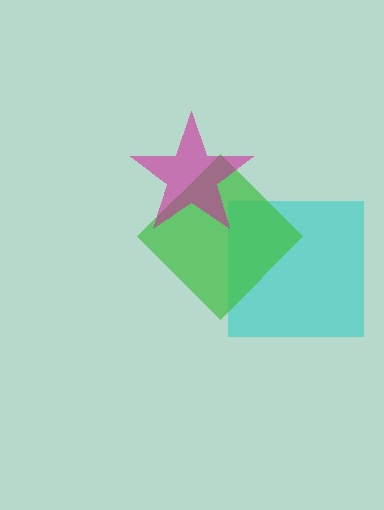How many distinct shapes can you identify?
There are 3 distinct shapes: a cyan square, a green diamond, a magenta star.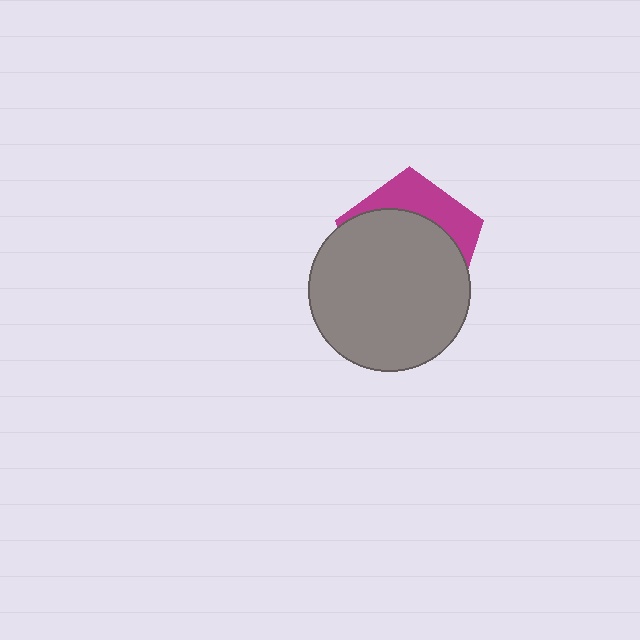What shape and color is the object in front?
The object in front is a gray circle.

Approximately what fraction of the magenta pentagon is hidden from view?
Roughly 70% of the magenta pentagon is hidden behind the gray circle.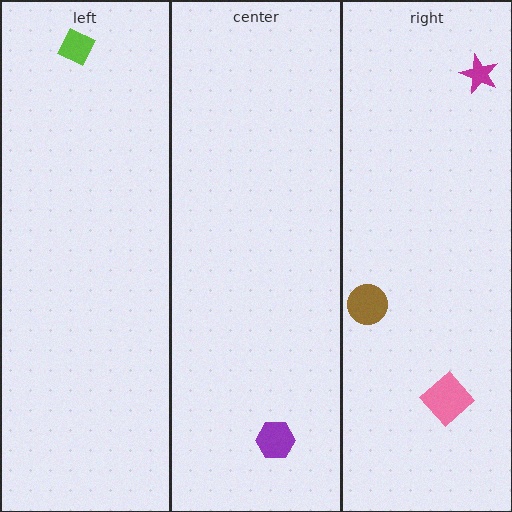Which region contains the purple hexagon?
The center region.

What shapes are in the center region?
The purple hexagon.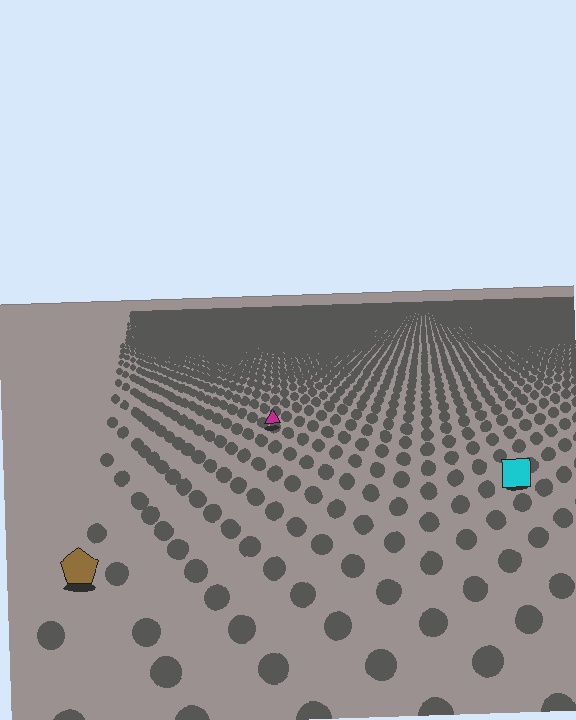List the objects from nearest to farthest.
From nearest to farthest: the brown pentagon, the cyan square, the magenta triangle.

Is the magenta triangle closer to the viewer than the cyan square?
No. The cyan square is closer — you can tell from the texture gradient: the ground texture is coarser near it.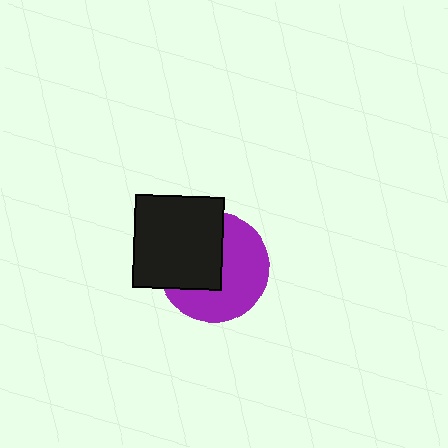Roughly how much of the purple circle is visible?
About half of it is visible (roughly 55%).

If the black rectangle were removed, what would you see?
You would see the complete purple circle.